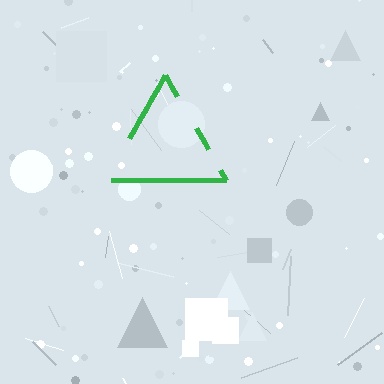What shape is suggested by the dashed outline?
The dashed outline suggests a triangle.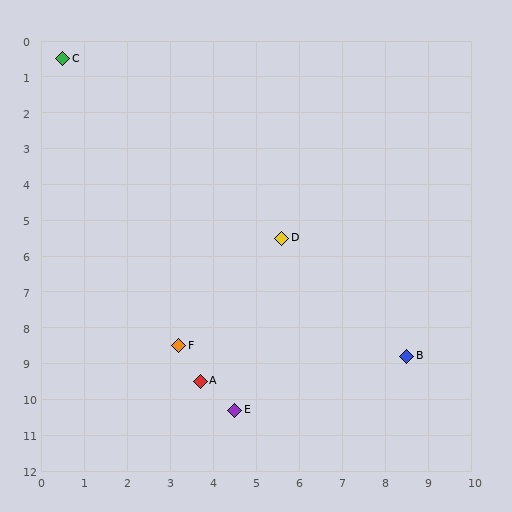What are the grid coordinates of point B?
Point B is at approximately (8.5, 8.8).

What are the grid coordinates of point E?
Point E is at approximately (4.5, 10.3).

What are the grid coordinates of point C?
Point C is at approximately (0.5, 0.5).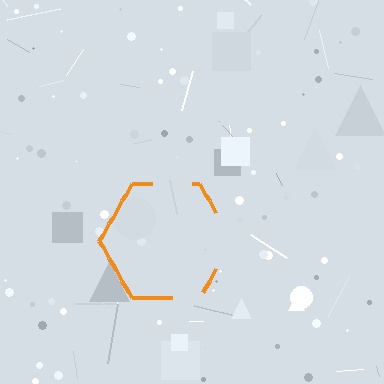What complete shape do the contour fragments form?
The contour fragments form a hexagon.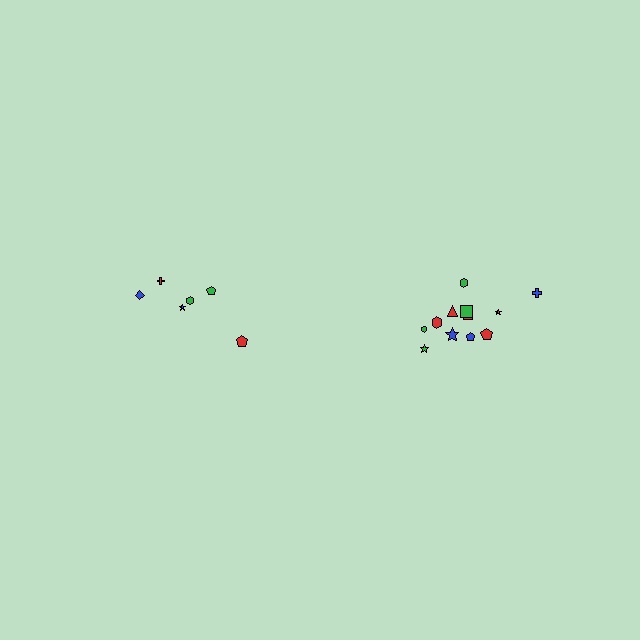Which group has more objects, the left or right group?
The right group.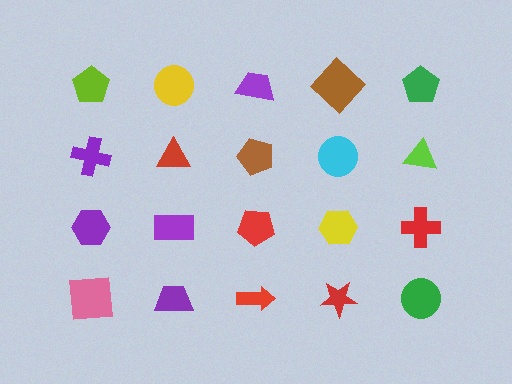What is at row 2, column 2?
A red triangle.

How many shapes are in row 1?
5 shapes.